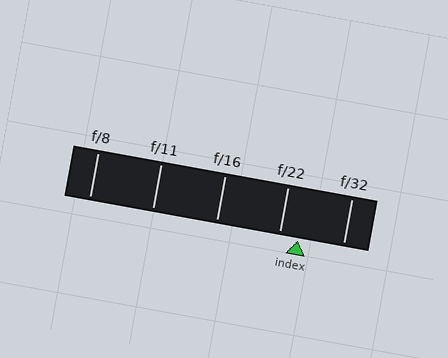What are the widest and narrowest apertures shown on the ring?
The widest aperture shown is f/8 and the narrowest is f/32.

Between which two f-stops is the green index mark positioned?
The index mark is between f/22 and f/32.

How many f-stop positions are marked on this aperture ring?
There are 5 f-stop positions marked.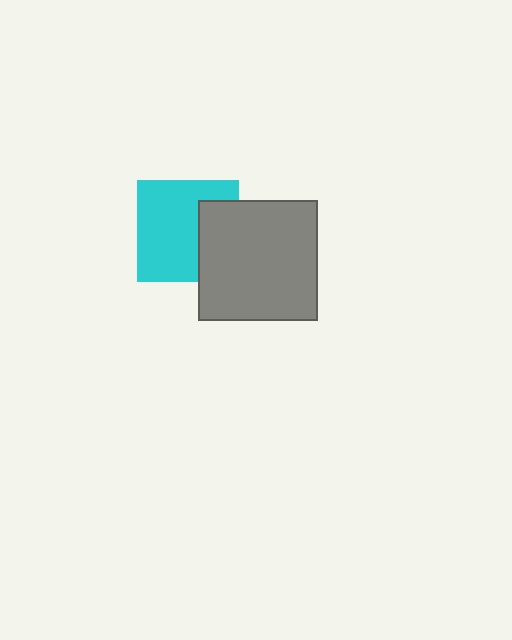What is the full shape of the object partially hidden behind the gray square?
The partially hidden object is a cyan square.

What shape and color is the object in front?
The object in front is a gray square.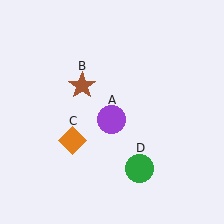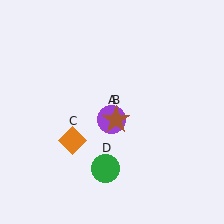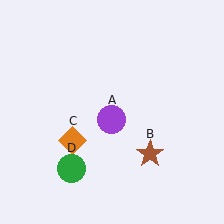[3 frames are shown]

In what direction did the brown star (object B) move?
The brown star (object B) moved down and to the right.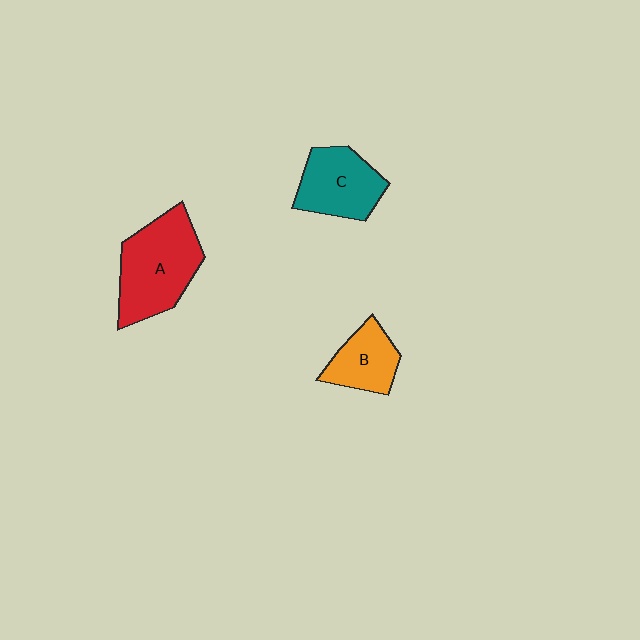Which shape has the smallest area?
Shape B (orange).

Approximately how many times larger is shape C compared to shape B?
Approximately 1.3 times.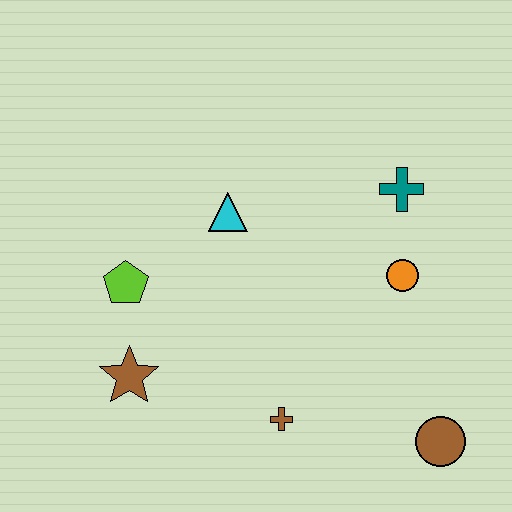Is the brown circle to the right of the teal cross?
Yes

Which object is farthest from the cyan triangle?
The brown circle is farthest from the cyan triangle.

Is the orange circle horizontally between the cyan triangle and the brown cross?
No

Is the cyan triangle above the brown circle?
Yes